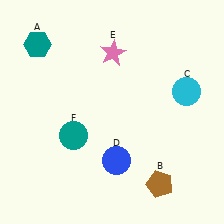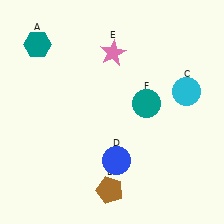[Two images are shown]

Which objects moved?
The objects that moved are: the brown pentagon (B), the teal circle (F).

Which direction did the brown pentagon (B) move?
The brown pentagon (B) moved left.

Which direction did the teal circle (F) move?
The teal circle (F) moved right.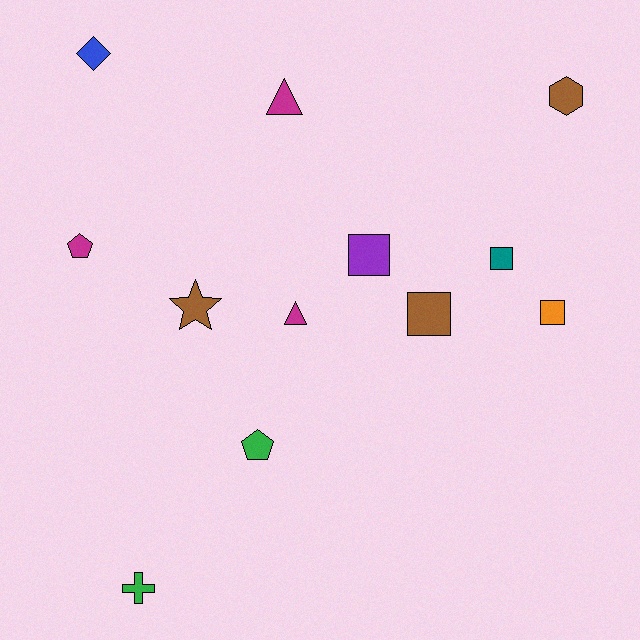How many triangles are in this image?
There are 2 triangles.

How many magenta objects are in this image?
There are 3 magenta objects.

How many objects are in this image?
There are 12 objects.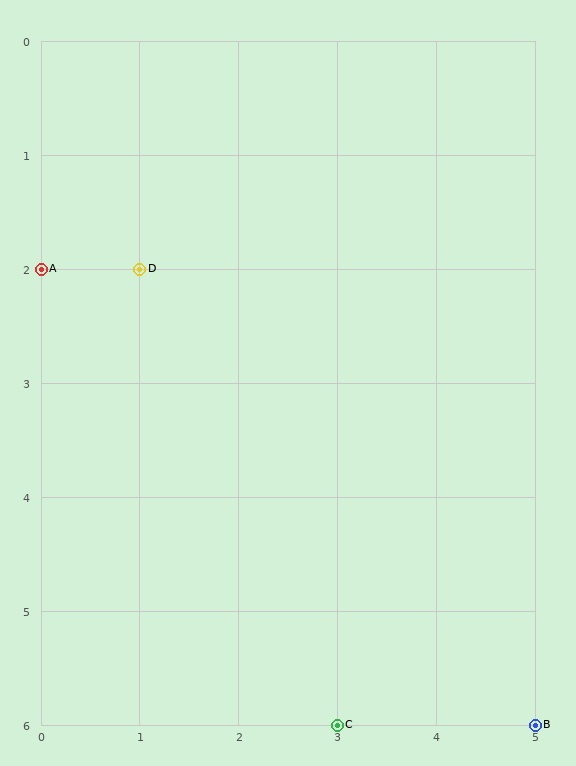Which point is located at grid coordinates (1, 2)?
Point D is at (1, 2).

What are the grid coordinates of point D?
Point D is at grid coordinates (1, 2).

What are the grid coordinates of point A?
Point A is at grid coordinates (0, 2).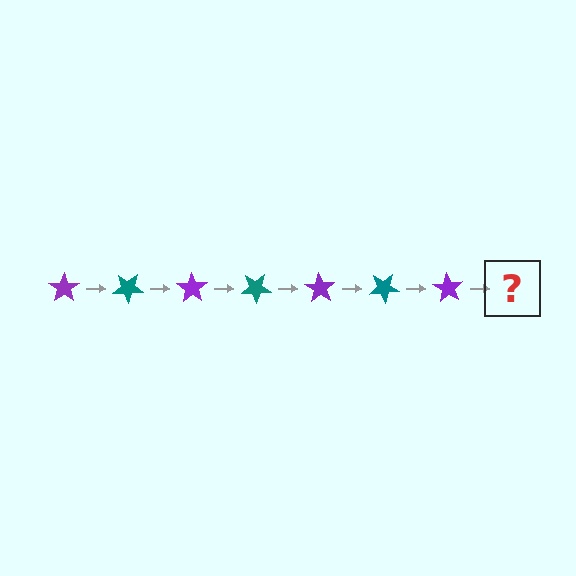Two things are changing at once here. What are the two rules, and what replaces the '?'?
The two rules are that it rotates 35 degrees each step and the color cycles through purple and teal. The '?' should be a teal star, rotated 245 degrees from the start.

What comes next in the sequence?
The next element should be a teal star, rotated 245 degrees from the start.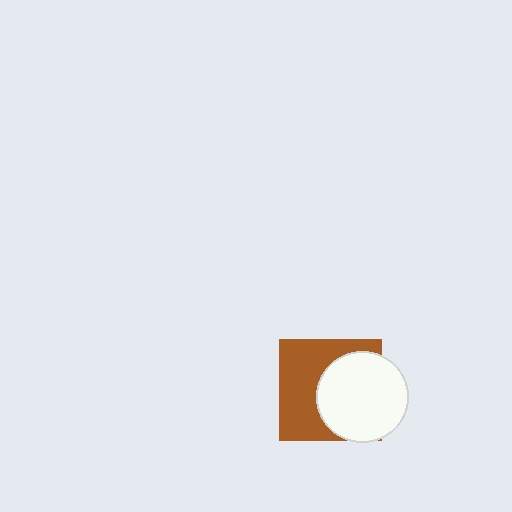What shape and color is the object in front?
The object in front is a white circle.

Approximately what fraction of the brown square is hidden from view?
Roughly 48% of the brown square is hidden behind the white circle.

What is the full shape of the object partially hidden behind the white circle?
The partially hidden object is a brown square.